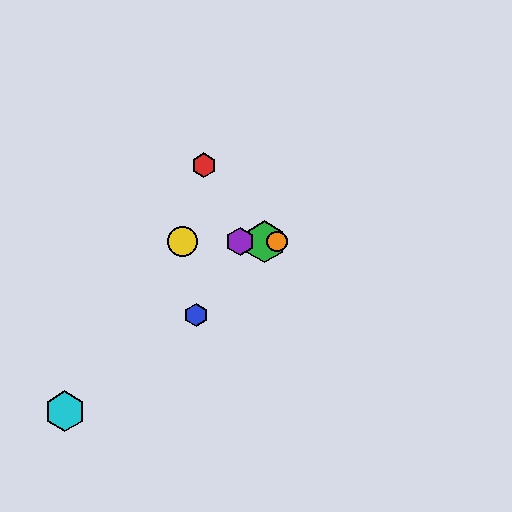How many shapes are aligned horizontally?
4 shapes (the green hexagon, the yellow circle, the purple hexagon, the orange circle) are aligned horizontally.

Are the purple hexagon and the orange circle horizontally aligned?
Yes, both are at y≈242.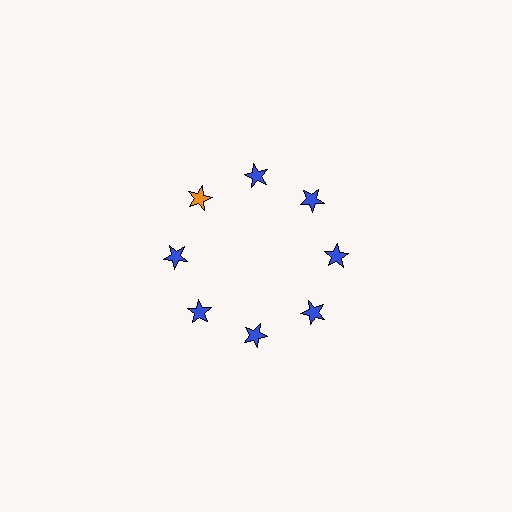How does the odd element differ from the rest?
It has a different color: orange instead of blue.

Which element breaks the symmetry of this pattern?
The orange star at roughly the 10 o'clock position breaks the symmetry. All other shapes are blue stars.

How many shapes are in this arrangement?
There are 8 shapes arranged in a ring pattern.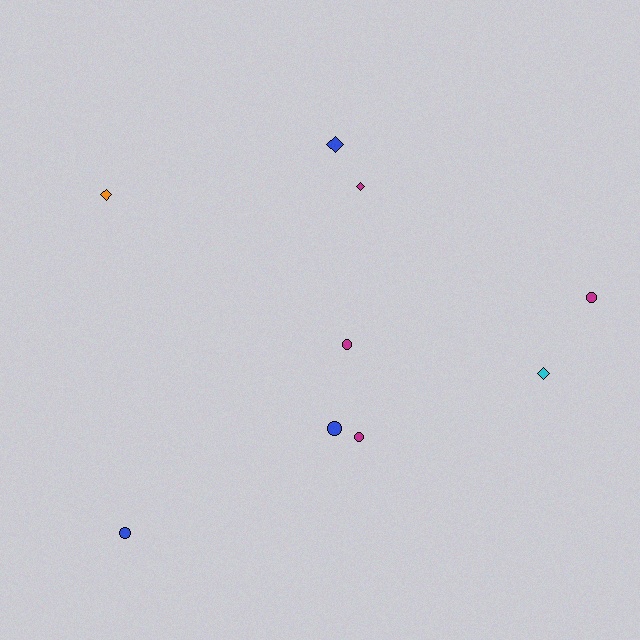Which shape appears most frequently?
Circle, with 5 objects.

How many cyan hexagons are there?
There are no cyan hexagons.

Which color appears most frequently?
Magenta, with 4 objects.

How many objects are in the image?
There are 9 objects.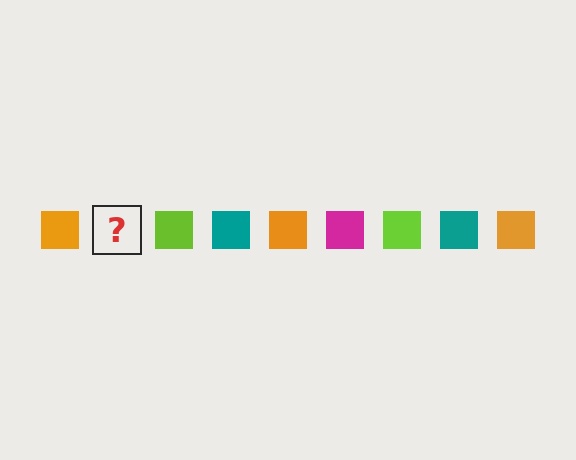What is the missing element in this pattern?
The missing element is a magenta square.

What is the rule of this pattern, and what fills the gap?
The rule is that the pattern cycles through orange, magenta, lime, teal squares. The gap should be filled with a magenta square.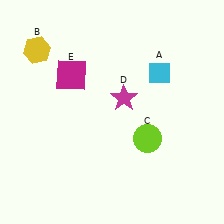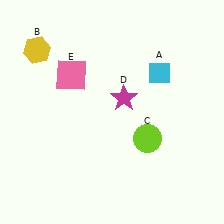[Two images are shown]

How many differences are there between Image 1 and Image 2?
There is 1 difference between the two images.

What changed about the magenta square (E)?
In Image 1, E is magenta. In Image 2, it changed to pink.